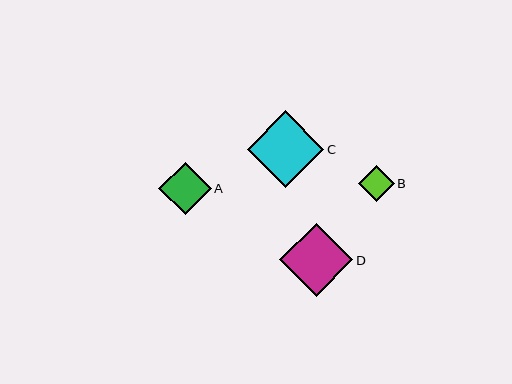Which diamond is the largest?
Diamond C is the largest with a size of approximately 76 pixels.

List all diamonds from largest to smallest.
From largest to smallest: C, D, A, B.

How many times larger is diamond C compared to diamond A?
Diamond C is approximately 1.5 times the size of diamond A.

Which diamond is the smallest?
Diamond B is the smallest with a size of approximately 36 pixels.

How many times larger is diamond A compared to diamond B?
Diamond A is approximately 1.5 times the size of diamond B.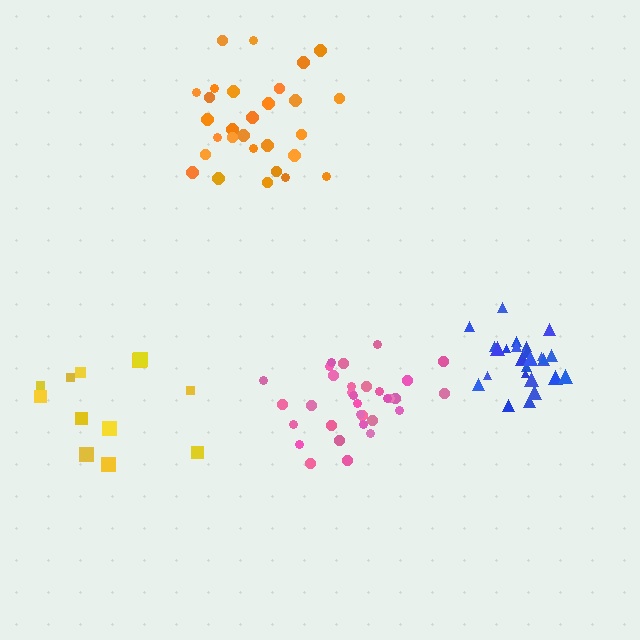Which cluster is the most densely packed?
Blue.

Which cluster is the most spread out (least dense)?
Yellow.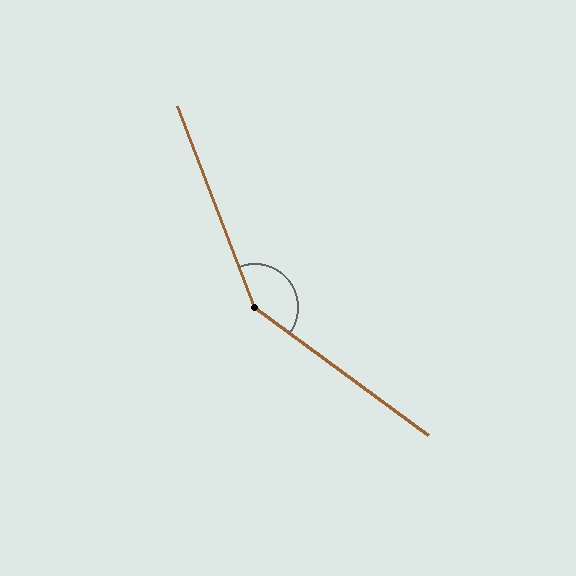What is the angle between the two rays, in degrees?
Approximately 147 degrees.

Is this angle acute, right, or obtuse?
It is obtuse.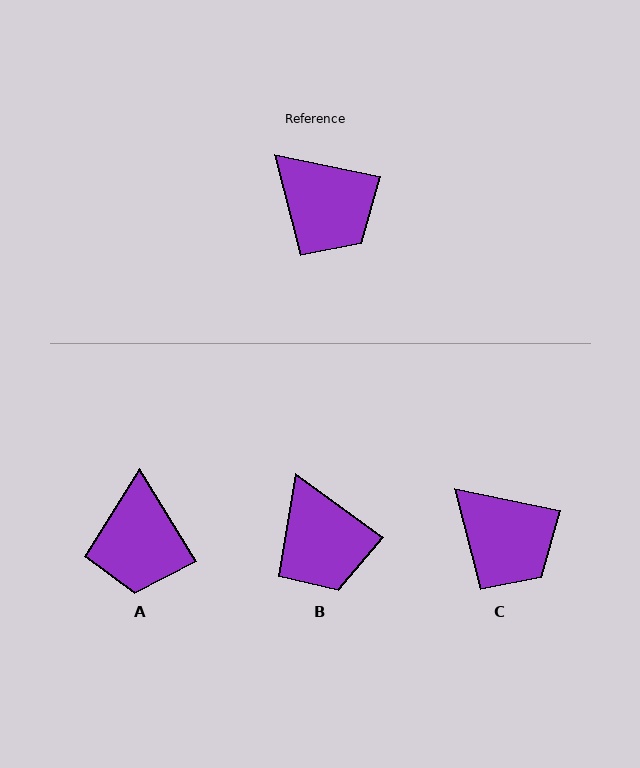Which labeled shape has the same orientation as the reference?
C.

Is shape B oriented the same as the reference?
No, it is off by about 24 degrees.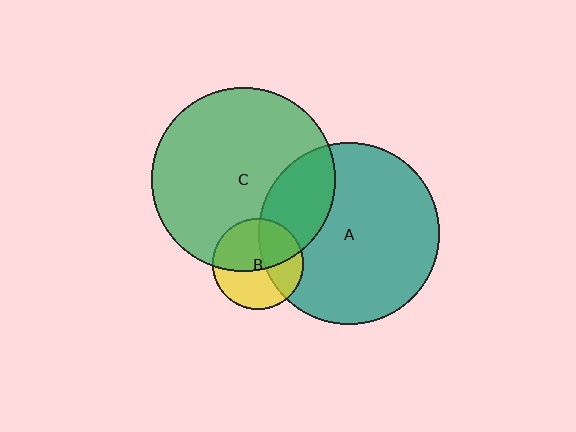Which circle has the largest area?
Circle C (green).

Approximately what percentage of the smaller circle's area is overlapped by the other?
Approximately 40%.